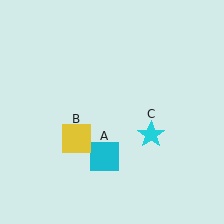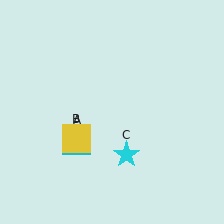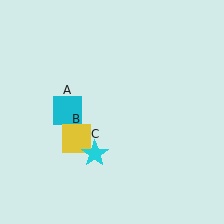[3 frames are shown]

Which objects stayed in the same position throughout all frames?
Yellow square (object B) remained stationary.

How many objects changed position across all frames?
2 objects changed position: cyan square (object A), cyan star (object C).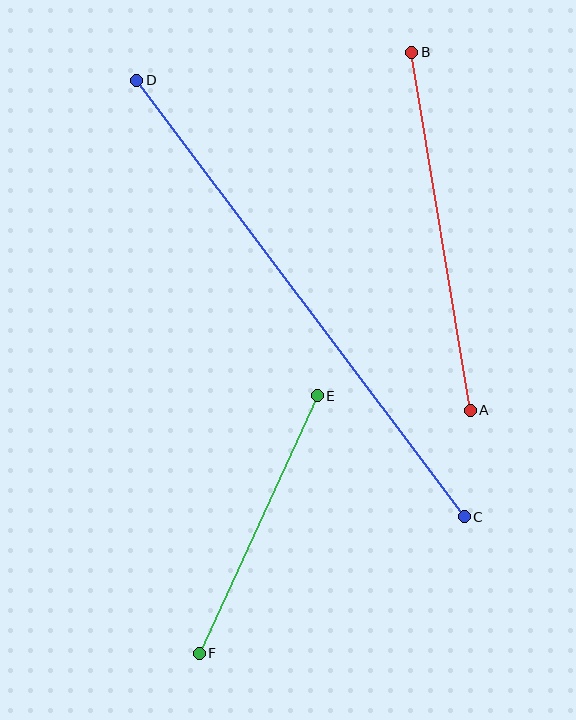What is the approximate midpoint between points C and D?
The midpoint is at approximately (301, 298) pixels.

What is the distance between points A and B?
The distance is approximately 363 pixels.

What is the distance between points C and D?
The distance is approximately 545 pixels.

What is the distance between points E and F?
The distance is approximately 283 pixels.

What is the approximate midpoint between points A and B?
The midpoint is at approximately (441, 231) pixels.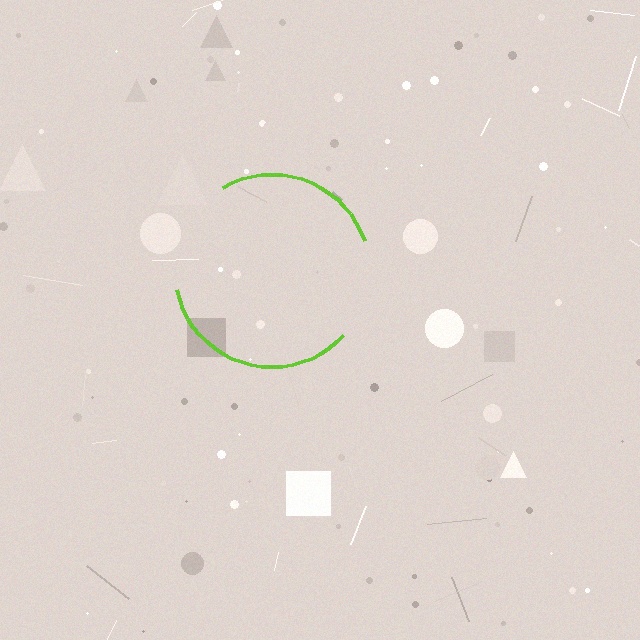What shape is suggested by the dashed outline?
The dashed outline suggests a circle.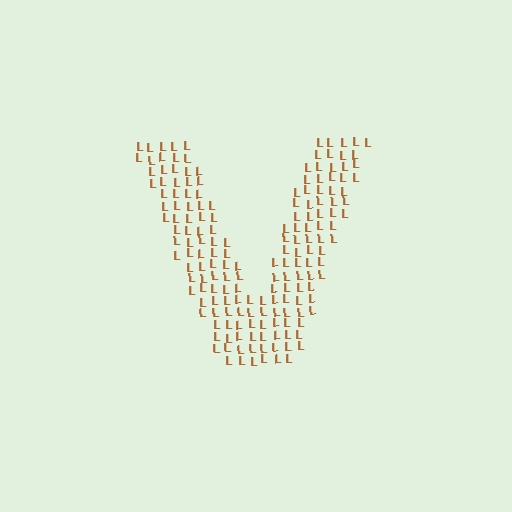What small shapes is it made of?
It is made of small letter L's.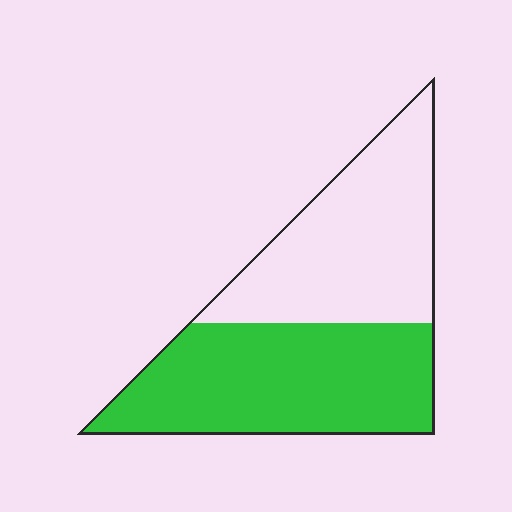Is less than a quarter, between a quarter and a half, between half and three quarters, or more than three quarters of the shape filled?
Between half and three quarters.